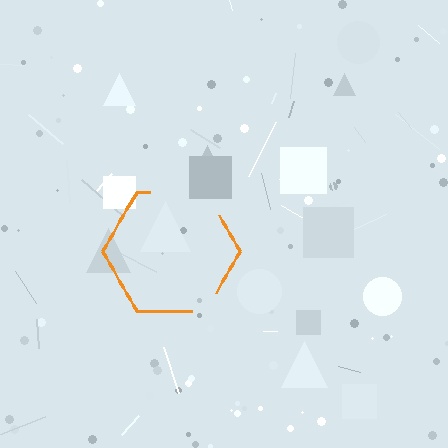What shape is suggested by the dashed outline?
The dashed outline suggests a hexagon.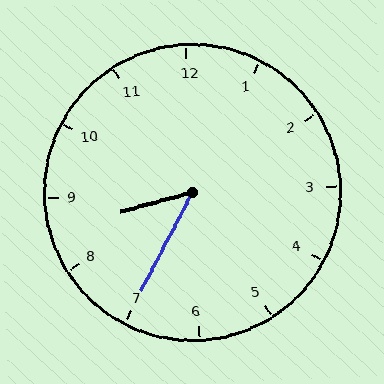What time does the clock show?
8:35.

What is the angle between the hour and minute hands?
Approximately 48 degrees.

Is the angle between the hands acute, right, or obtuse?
It is acute.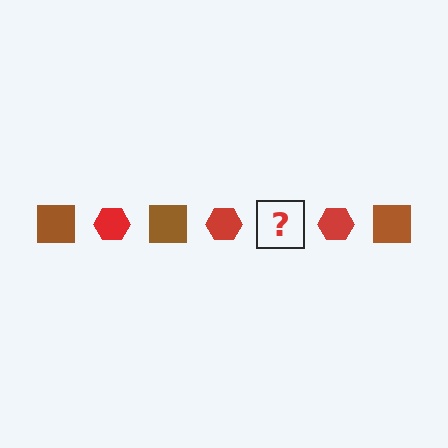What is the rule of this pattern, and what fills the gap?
The rule is that the pattern alternates between brown square and red hexagon. The gap should be filled with a brown square.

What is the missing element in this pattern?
The missing element is a brown square.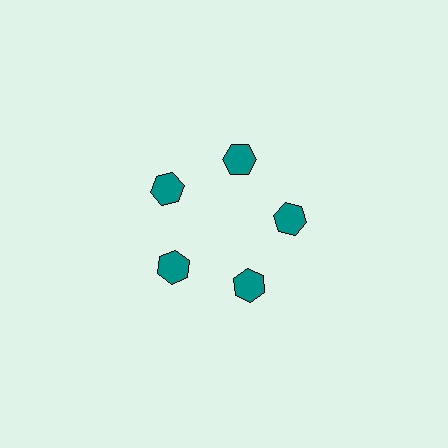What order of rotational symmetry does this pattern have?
This pattern has 5-fold rotational symmetry.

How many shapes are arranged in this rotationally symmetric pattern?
There are 5 shapes, arranged in 5 groups of 1.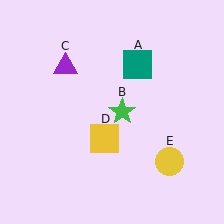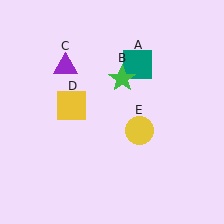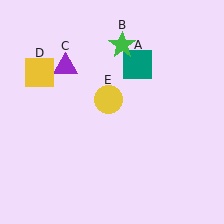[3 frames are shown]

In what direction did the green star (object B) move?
The green star (object B) moved up.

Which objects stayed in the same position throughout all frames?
Teal square (object A) and purple triangle (object C) remained stationary.